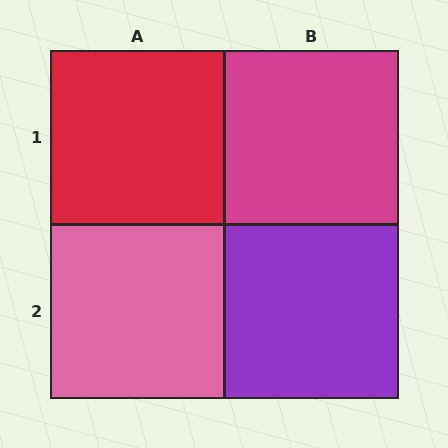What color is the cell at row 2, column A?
Pink.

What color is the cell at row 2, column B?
Purple.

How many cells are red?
1 cell is red.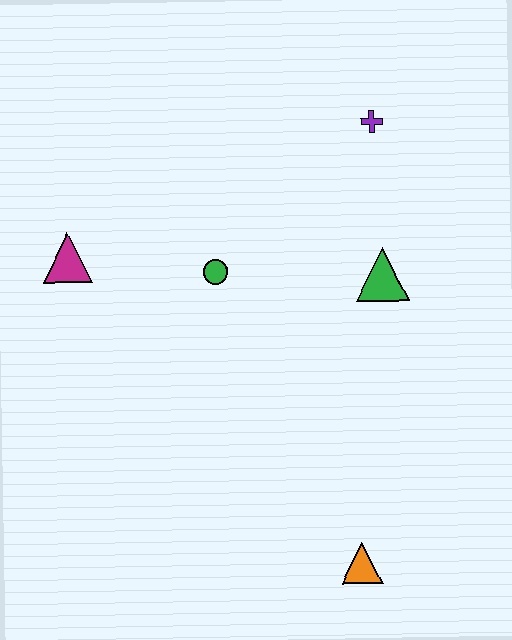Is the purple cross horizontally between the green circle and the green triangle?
Yes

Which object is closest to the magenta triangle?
The green circle is closest to the magenta triangle.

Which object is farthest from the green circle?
The orange triangle is farthest from the green circle.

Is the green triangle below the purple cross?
Yes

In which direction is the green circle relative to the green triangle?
The green circle is to the left of the green triangle.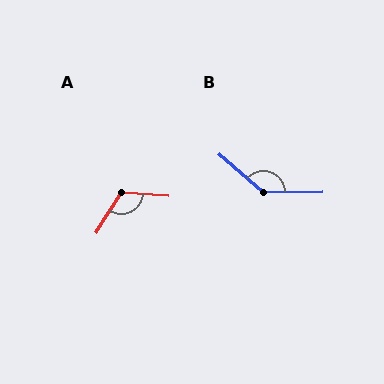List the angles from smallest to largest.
A (118°), B (138°).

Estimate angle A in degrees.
Approximately 118 degrees.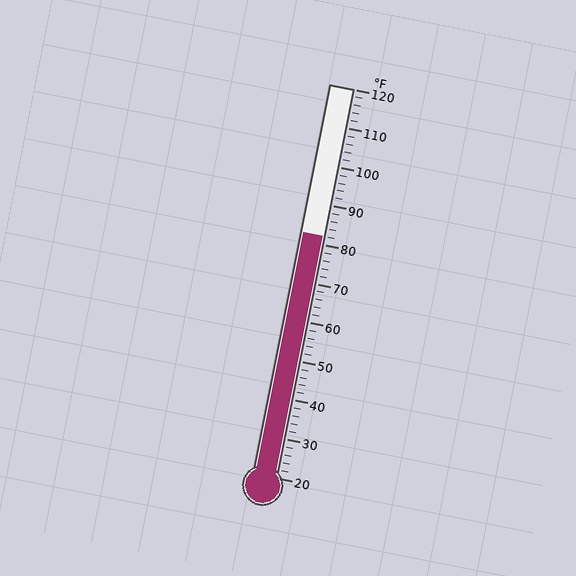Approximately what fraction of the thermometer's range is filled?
The thermometer is filled to approximately 60% of its range.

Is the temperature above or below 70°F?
The temperature is above 70°F.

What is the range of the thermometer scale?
The thermometer scale ranges from 20°F to 120°F.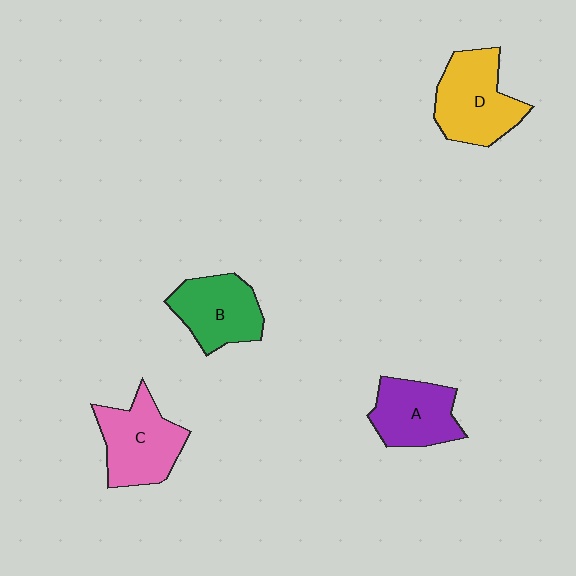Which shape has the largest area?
Shape D (yellow).